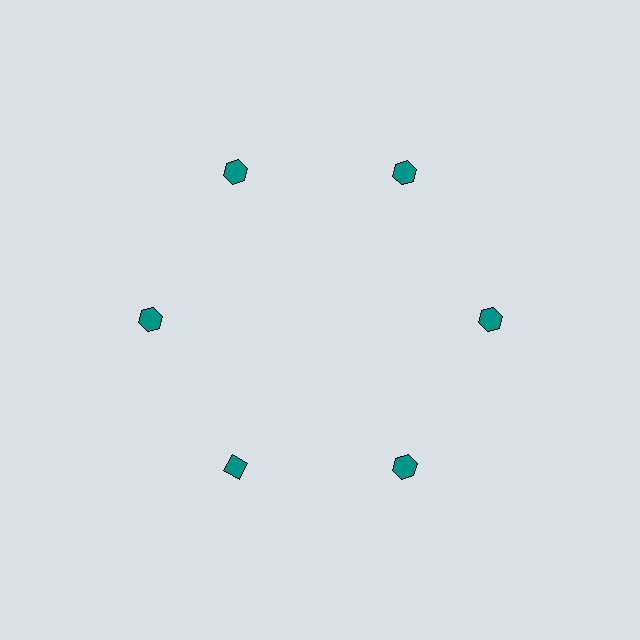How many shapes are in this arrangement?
There are 6 shapes arranged in a ring pattern.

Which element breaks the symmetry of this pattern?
The teal diamond at roughly the 7 o'clock position breaks the symmetry. All other shapes are teal hexagons.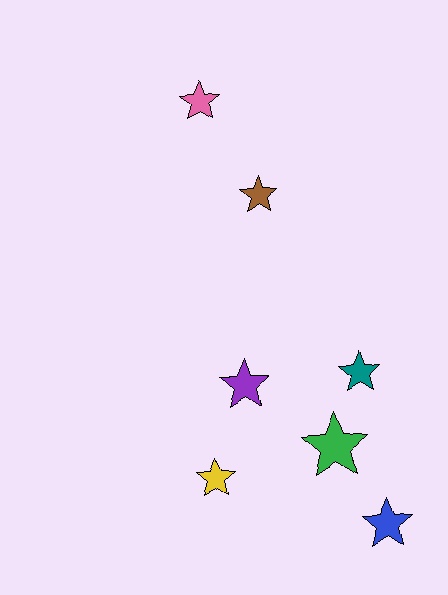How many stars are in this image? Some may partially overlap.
There are 7 stars.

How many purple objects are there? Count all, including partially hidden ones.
There is 1 purple object.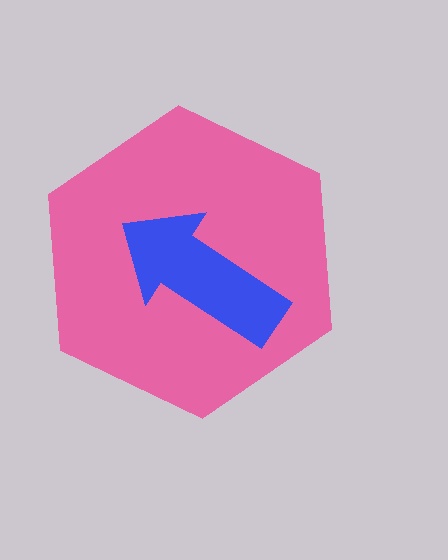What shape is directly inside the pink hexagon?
The blue arrow.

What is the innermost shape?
The blue arrow.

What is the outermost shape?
The pink hexagon.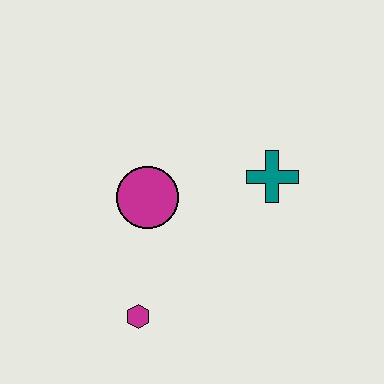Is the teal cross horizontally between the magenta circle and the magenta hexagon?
No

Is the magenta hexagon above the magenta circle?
No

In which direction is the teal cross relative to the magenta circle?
The teal cross is to the right of the magenta circle.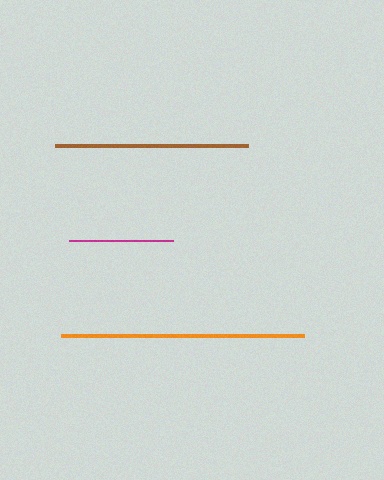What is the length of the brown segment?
The brown segment is approximately 193 pixels long.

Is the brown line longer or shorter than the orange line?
The orange line is longer than the brown line.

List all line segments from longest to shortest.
From longest to shortest: orange, brown, magenta.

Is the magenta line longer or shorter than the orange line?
The orange line is longer than the magenta line.